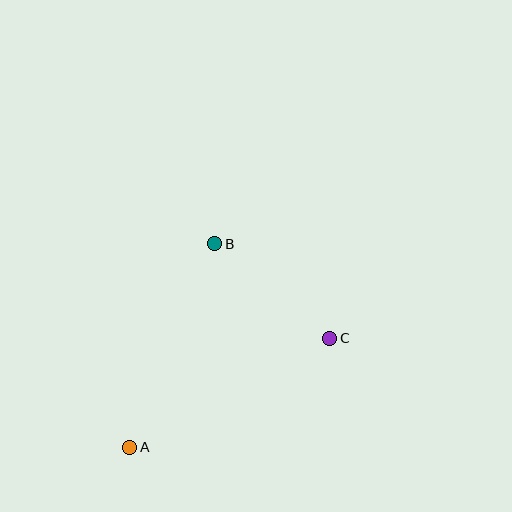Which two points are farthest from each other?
Points A and C are farthest from each other.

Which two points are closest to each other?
Points B and C are closest to each other.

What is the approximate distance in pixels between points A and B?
The distance between A and B is approximately 221 pixels.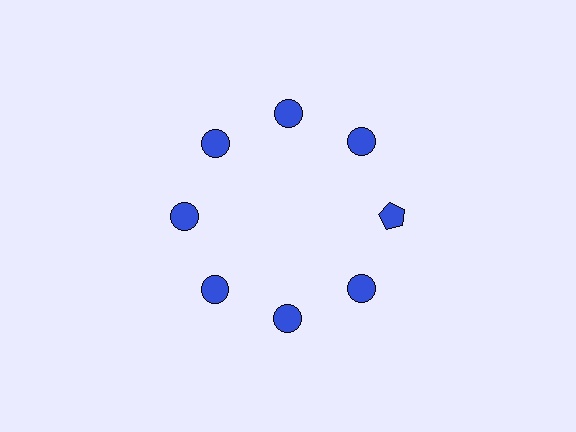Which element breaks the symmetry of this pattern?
The blue pentagon at roughly the 3 o'clock position breaks the symmetry. All other shapes are blue circles.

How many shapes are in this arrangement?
There are 8 shapes arranged in a ring pattern.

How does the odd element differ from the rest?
It has a different shape: pentagon instead of circle.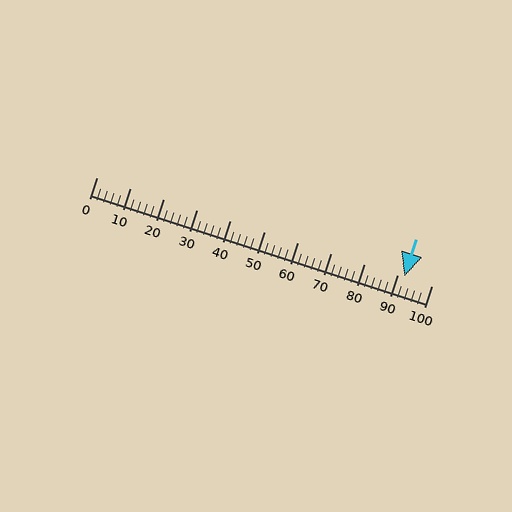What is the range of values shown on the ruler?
The ruler shows values from 0 to 100.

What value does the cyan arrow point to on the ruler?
The cyan arrow points to approximately 92.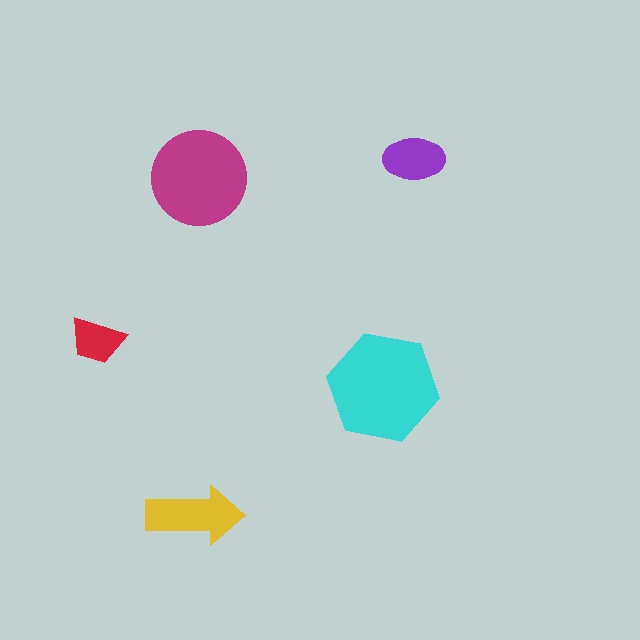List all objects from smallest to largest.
The red trapezoid, the purple ellipse, the yellow arrow, the magenta circle, the cyan hexagon.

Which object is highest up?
The purple ellipse is topmost.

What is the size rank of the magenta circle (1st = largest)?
2nd.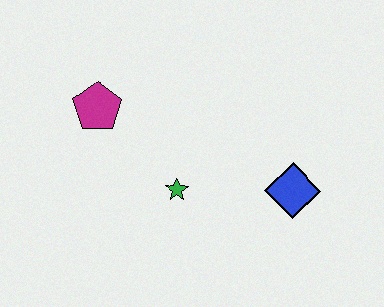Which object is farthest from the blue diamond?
The magenta pentagon is farthest from the blue diamond.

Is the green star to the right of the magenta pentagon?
Yes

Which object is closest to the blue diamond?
The green star is closest to the blue diamond.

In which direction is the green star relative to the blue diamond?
The green star is to the left of the blue diamond.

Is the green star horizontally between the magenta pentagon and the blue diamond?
Yes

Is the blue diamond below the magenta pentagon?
Yes